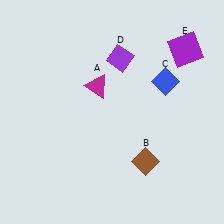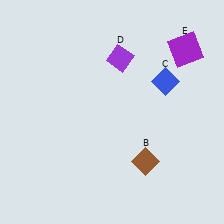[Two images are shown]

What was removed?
The magenta triangle (A) was removed in Image 2.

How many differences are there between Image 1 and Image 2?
There is 1 difference between the two images.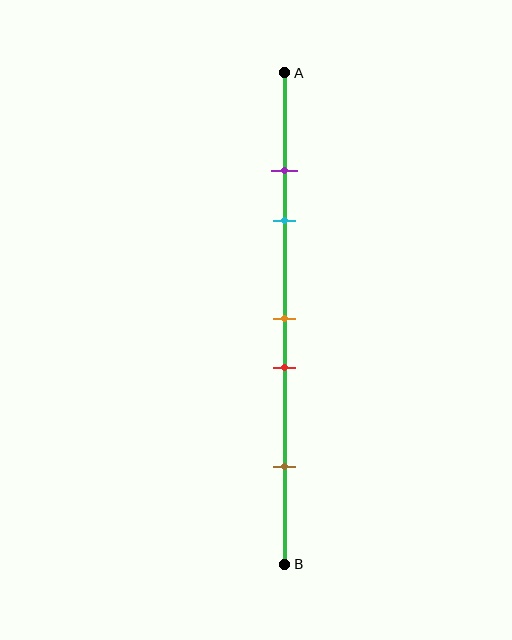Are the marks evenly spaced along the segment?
No, the marks are not evenly spaced.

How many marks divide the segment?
There are 5 marks dividing the segment.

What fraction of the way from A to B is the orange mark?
The orange mark is approximately 50% (0.5) of the way from A to B.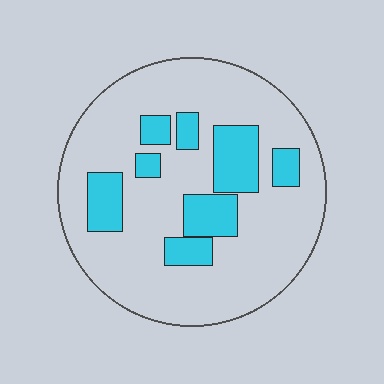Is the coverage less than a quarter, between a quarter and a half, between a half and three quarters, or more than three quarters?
Less than a quarter.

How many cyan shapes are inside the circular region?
8.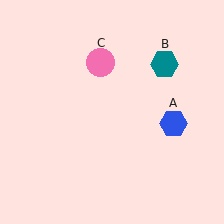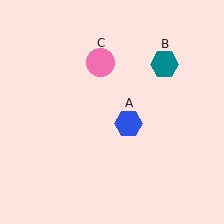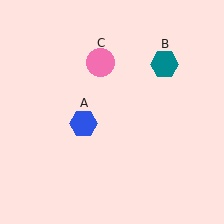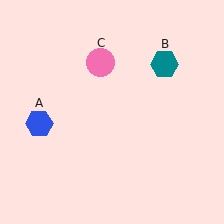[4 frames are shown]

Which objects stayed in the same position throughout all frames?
Teal hexagon (object B) and pink circle (object C) remained stationary.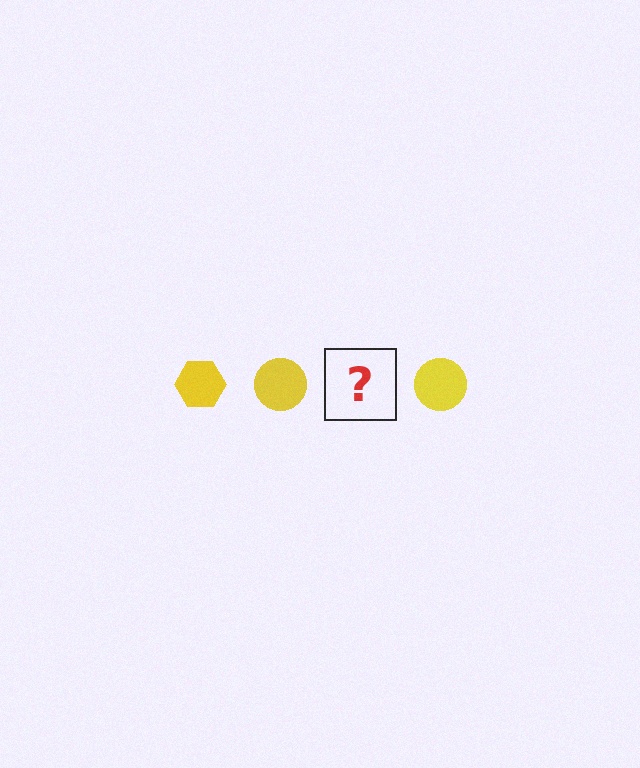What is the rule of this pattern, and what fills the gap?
The rule is that the pattern cycles through hexagon, circle shapes in yellow. The gap should be filled with a yellow hexagon.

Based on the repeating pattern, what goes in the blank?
The blank should be a yellow hexagon.